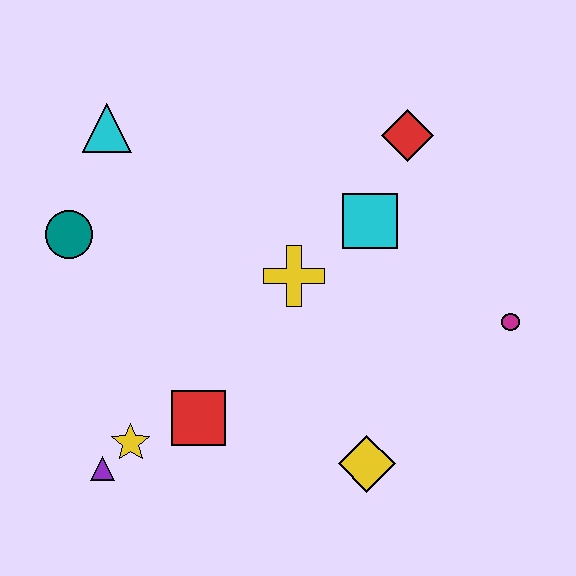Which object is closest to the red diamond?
The cyan square is closest to the red diamond.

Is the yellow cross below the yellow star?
No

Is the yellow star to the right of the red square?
No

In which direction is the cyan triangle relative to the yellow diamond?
The cyan triangle is above the yellow diamond.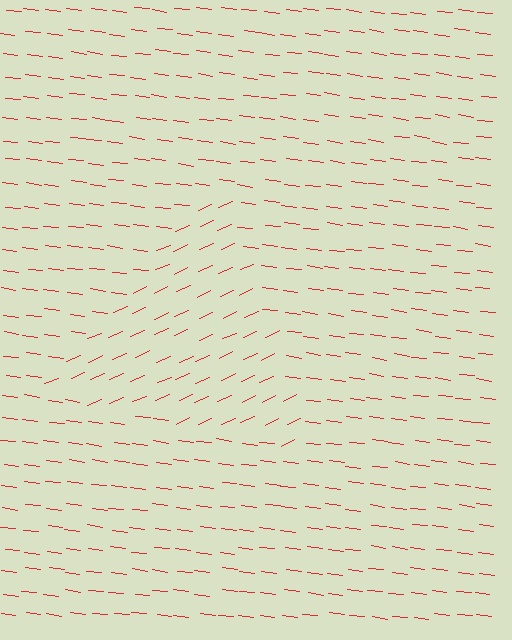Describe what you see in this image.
The image is filled with small red line segments. A triangle region in the image has lines oriented differently from the surrounding lines, creating a visible texture boundary.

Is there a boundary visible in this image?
Yes, there is a texture boundary formed by a change in line orientation.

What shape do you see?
I see a triangle.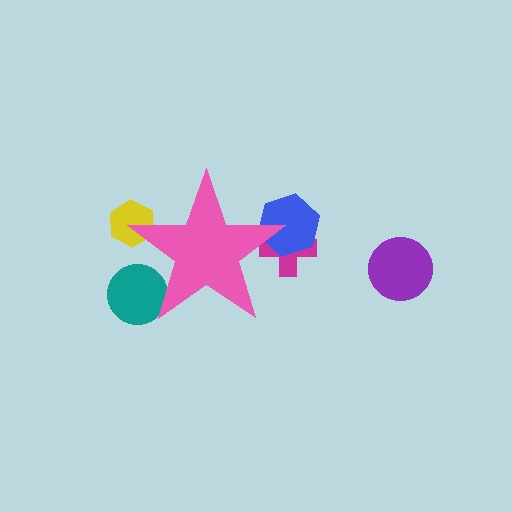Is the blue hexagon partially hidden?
Yes, the blue hexagon is partially hidden behind the pink star.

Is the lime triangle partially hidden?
Yes, the lime triangle is partially hidden behind the pink star.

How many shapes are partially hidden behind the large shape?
5 shapes are partially hidden.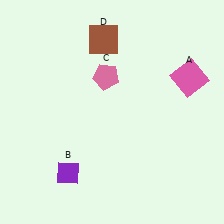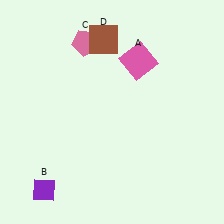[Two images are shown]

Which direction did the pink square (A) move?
The pink square (A) moved left.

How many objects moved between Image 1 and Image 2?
3 objects moved between the two images.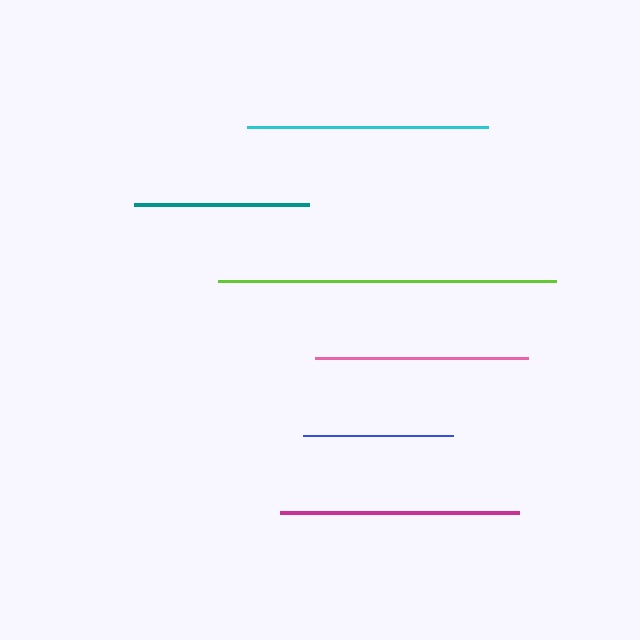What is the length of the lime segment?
The lime segment is approximately 338 pixels long.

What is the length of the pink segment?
The pink segment is approximately 212 pixels long.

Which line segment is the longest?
The lime line is the longest at approximately 338 pixels.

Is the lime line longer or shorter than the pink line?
The lime line is longer than the pink line.